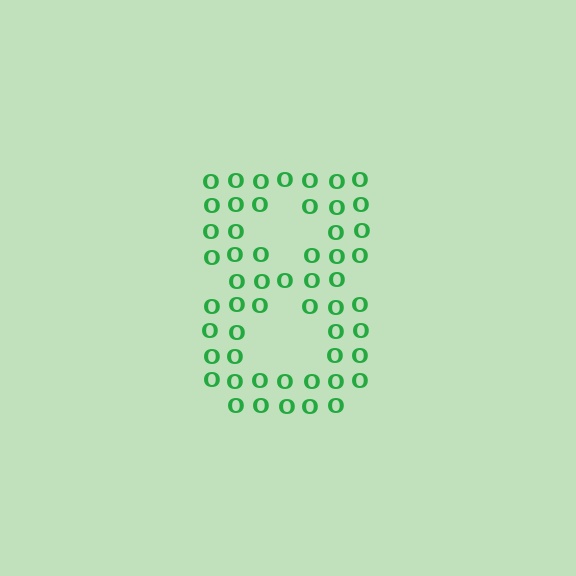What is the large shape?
The large shape is the digit 8.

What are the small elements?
The small elements are letter O's.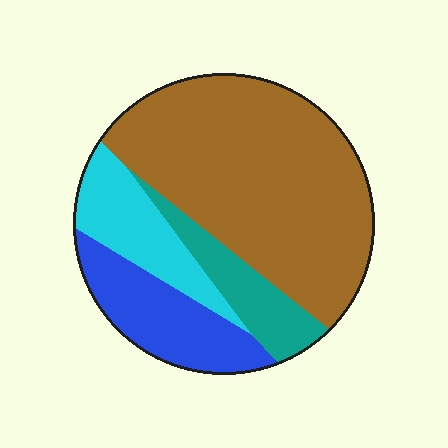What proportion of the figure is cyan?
Cyan covers around 15% of the figure.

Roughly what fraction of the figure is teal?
Teal covers about 10% of the figure.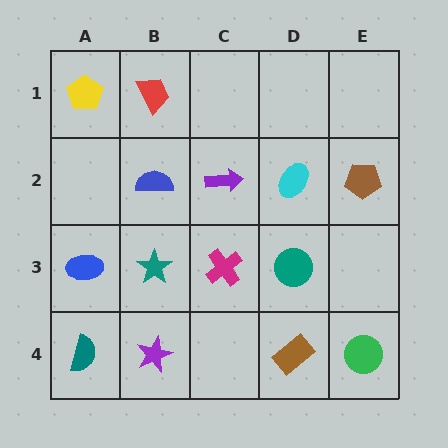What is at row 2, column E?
A brown pentagon.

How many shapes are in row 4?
4 shapes.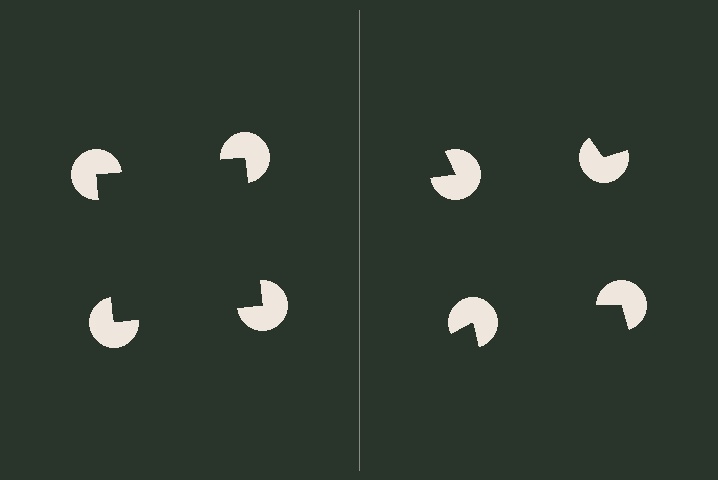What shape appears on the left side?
An illusory square.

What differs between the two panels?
The pac-man discs are positioned identically on both sides; only the wedge orientations differ. On the left they align to a square; on the right they are misaligned.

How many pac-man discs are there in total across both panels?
8 — 4 on each side.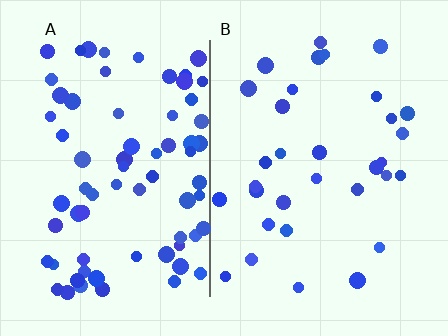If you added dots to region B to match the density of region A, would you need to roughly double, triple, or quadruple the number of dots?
Approximately double.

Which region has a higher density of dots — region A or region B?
A (the left).